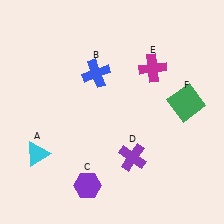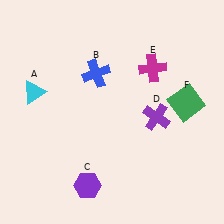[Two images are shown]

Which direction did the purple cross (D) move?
The purple cross (D) moved up.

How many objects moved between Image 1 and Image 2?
2 objects moved between the two images.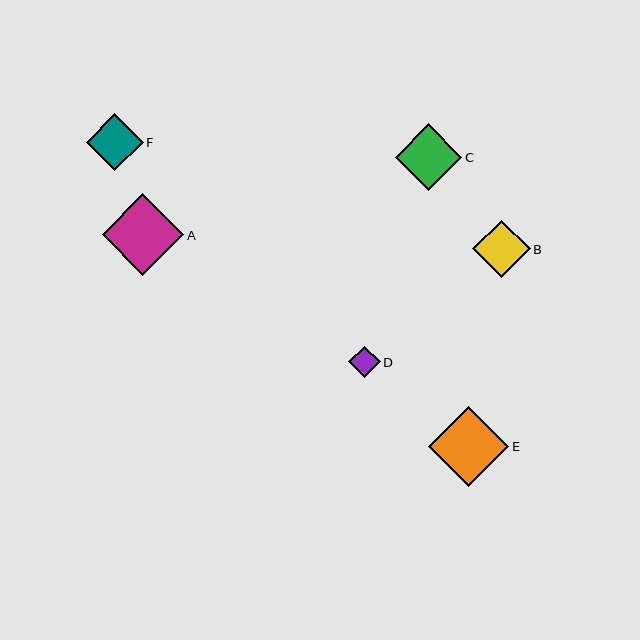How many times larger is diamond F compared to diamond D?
Diamond F is approximately 1.8 times the size of diamond D.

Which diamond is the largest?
Diamond A is the largest with a size of approximately 82 pixels.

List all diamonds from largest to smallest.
From largest to smallest: A, E, C, B, F, D.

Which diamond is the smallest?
Diamond D is the smallest with a size of approximately 31 pixels.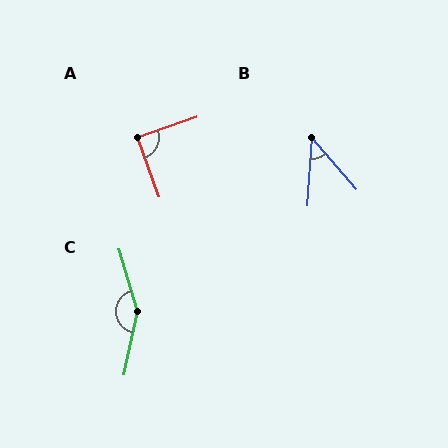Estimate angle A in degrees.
Approximately 89 degrees.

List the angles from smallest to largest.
B (45°), A (89°), C (151°).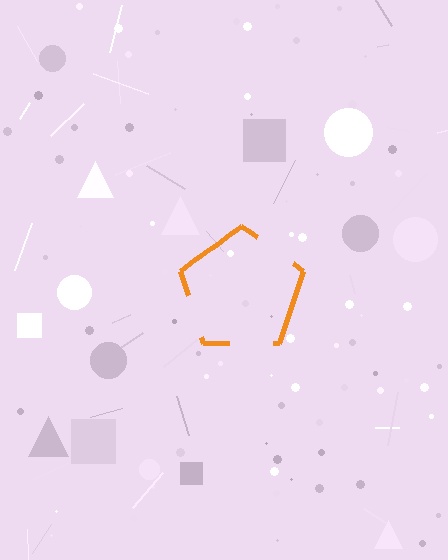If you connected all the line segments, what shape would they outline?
They would outline a pentagon.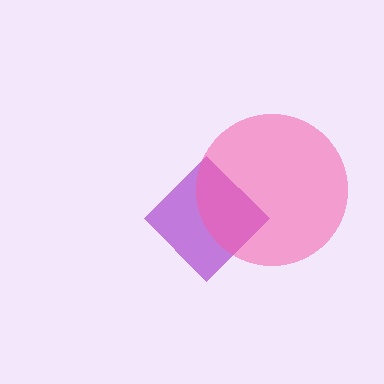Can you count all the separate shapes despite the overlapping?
Yes, there are 2 separate shapes.